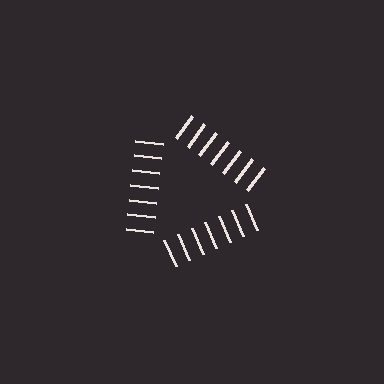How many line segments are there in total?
21 — 7 along each of the 3 edges.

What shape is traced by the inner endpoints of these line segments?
An illusory triangle — the line segments terminate on its edges but no continuous stroke is drawn.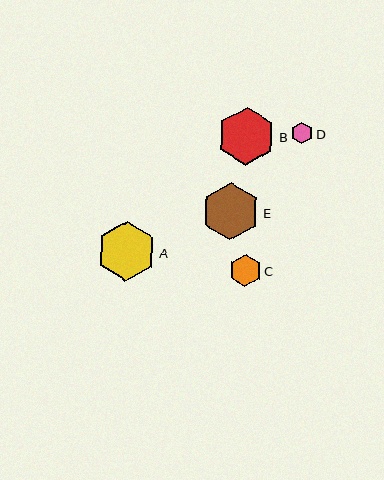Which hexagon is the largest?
Hexagon A is the largest with a size of approximately 60 pixels.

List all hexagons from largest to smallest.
From largest to smallest: A, B, E, C, D.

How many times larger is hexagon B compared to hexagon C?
Hexagon B is approximately 1.8 times the size of hexagon C.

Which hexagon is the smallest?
Hexagon D is the smallest with a size of approximately 22 pixels.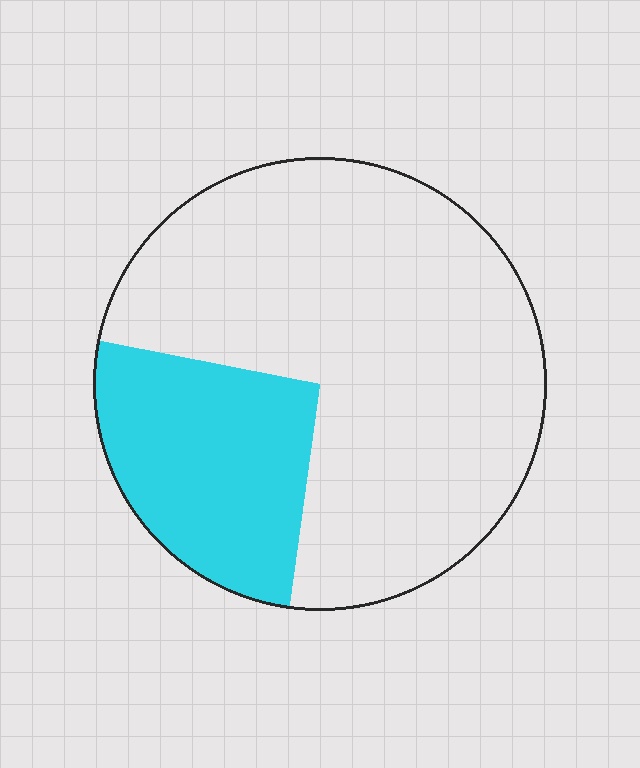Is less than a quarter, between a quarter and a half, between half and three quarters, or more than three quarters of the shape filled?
Between a quarter and a half.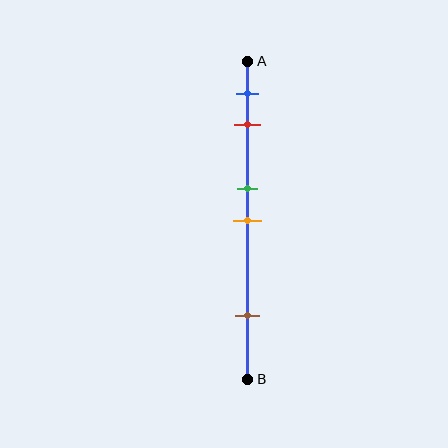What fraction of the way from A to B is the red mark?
The red mark is approximately 20% (0.2) of the way from A to B.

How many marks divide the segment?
There are 5 marks dividing the segment.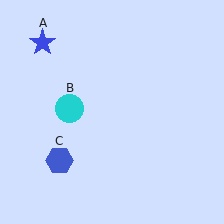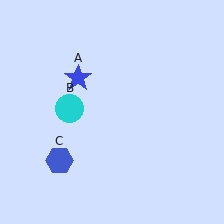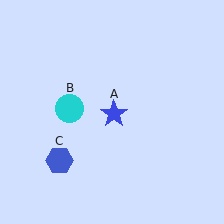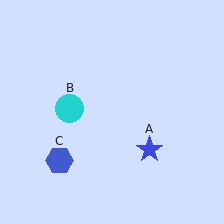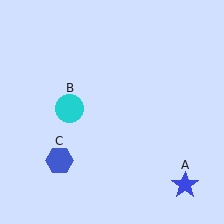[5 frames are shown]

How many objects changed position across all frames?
1 object changed position: blue star (object A).